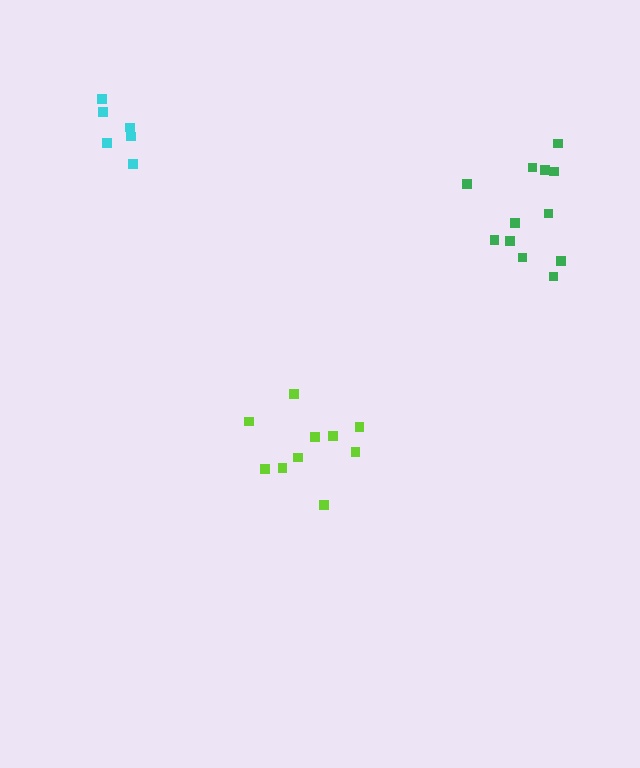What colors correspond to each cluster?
The clusters are colored: cyan, green, lime.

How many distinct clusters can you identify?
There are 3 distinct clusters.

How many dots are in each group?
Group 1: 6 dots, Group 2: 12 dots, Group 3: 10 dots (28 total).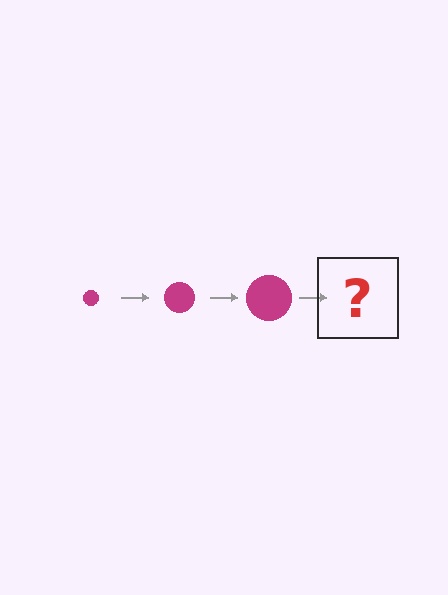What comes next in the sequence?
The next element should be a magenta circle, larger than the previous one.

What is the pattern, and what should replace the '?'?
The pattern is that the circle gets progressively larger each step. The '?' should be a magenta circle, larger than the previous one.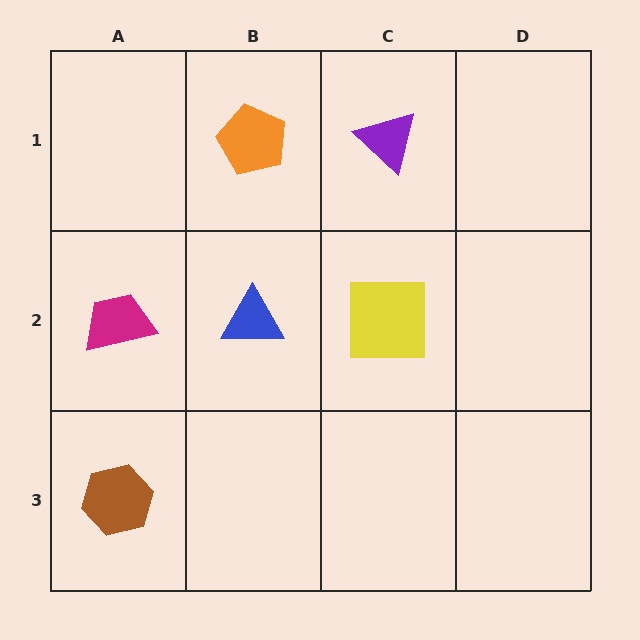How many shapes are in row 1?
2 shapes.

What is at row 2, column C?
A yellow square.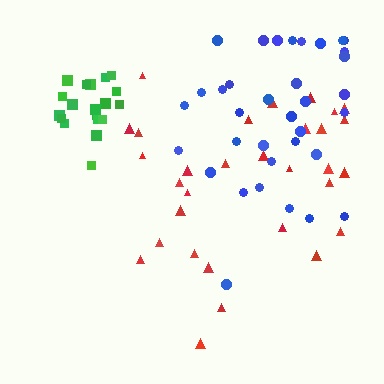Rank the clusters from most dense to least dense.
green, blue, red.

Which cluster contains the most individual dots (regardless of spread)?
Blue (35).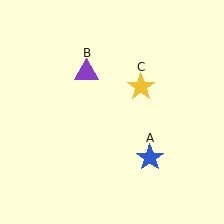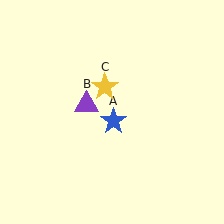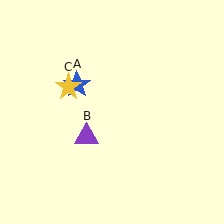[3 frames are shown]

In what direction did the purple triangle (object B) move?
The purple triangle (object B) moved down.